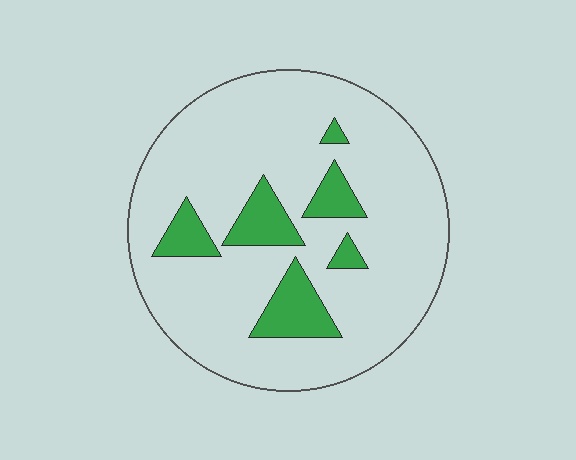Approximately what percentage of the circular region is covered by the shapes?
Approximately 15%.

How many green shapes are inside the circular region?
6.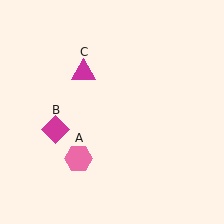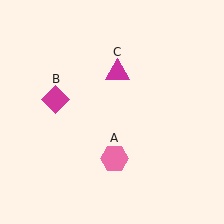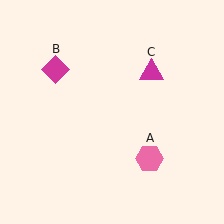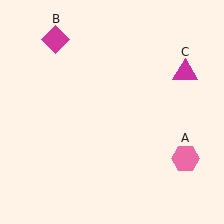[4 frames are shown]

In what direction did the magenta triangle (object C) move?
The magenta triangle (object C) moved right.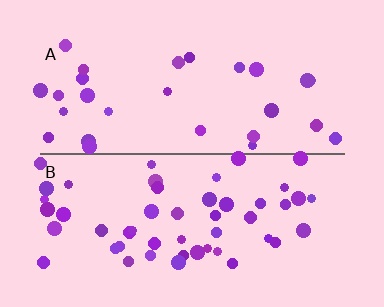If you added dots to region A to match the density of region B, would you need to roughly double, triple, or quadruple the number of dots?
Approximately double.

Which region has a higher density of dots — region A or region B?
B (the bottom).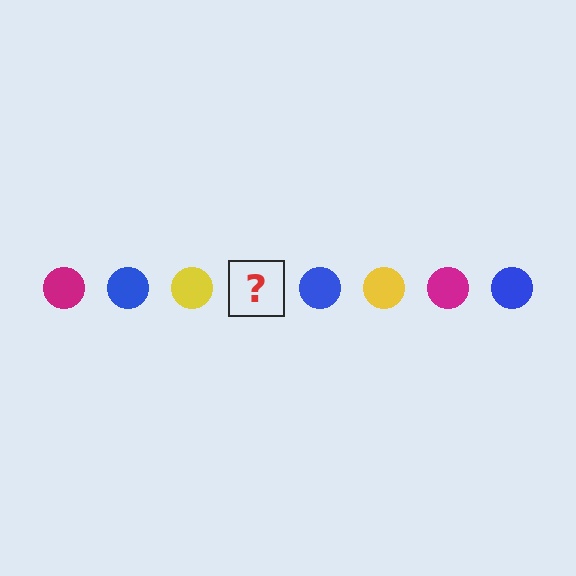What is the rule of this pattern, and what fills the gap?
The rule is that the pattern cycles through magenta, blue, yellow circles. The gap should be filled with a magenta circle.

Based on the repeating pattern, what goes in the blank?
The blank should be a magenta circle.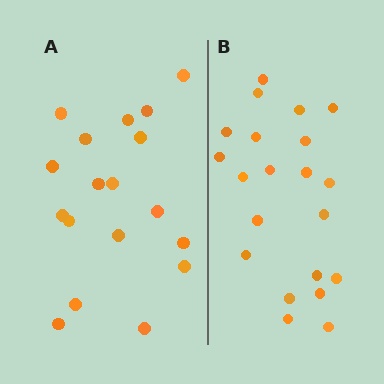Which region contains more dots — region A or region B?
Region B (the right region) has more dots.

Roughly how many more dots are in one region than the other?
Region B has just a few more — roughly 2 or 3 more dots than region A.